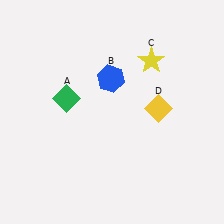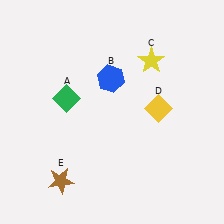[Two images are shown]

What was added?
A brown star (E) was added in Image 2.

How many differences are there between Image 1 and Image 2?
There is 1 difference between the two images.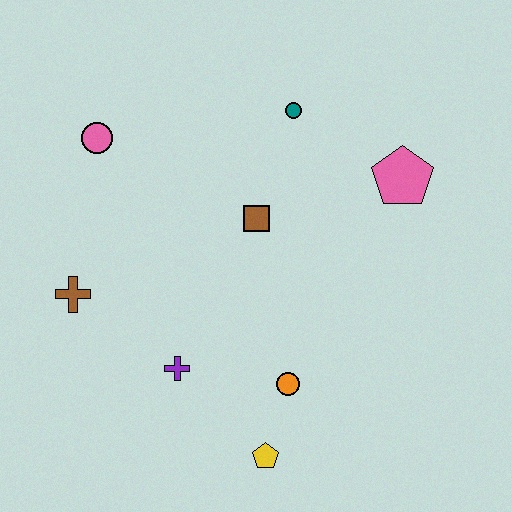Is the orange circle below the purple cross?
Yes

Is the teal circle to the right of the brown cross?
Yes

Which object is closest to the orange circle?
The yellow pentagon is closest to the orange circle.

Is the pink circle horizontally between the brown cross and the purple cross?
Yes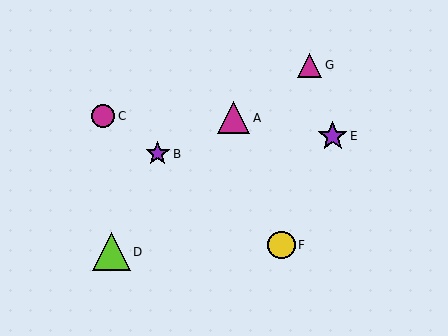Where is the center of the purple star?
The center of the purple star is at (333, 136).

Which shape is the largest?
The lime triangle (labeled D) is the largest.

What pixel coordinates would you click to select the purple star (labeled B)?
Click at (158, 154) to select the purple star B.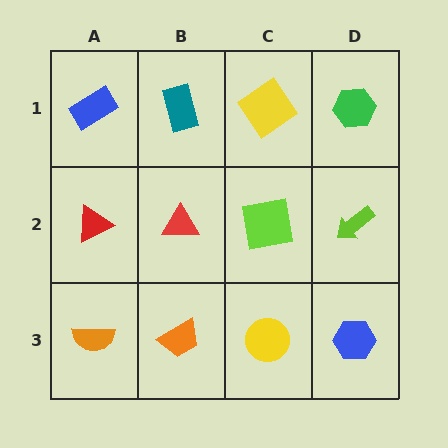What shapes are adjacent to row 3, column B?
A red triangle (row 2, column B), an orange semicircle (row 3, column A), a yellow circle (row 3, column C).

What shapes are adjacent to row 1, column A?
A red triangle (row 2, column A), a teal rectangle (row 1, column B).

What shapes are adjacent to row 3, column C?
A lime square (row 2, column C), an orange trapezoid (row 3, column B), a blue hexagon (row 3, column D).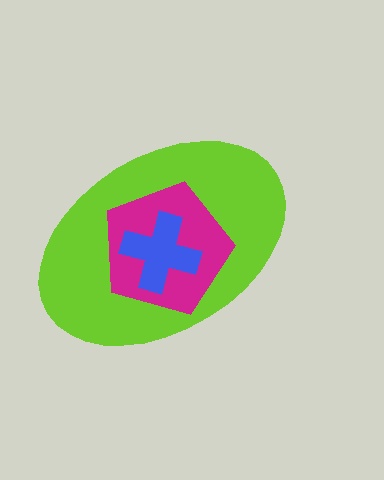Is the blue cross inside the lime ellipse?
Yes.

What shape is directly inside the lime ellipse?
The magenta pentagon.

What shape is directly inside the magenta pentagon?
The blue cross.